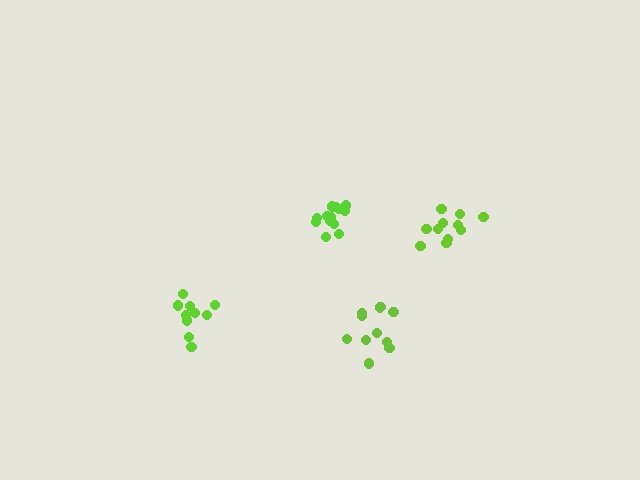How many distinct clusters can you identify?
There are 4 distinct clusters.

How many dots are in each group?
Group 1: 11 dots, Group 2: 13 dots, Group 3: 10 dots, Group 4: 11 dots (45 total).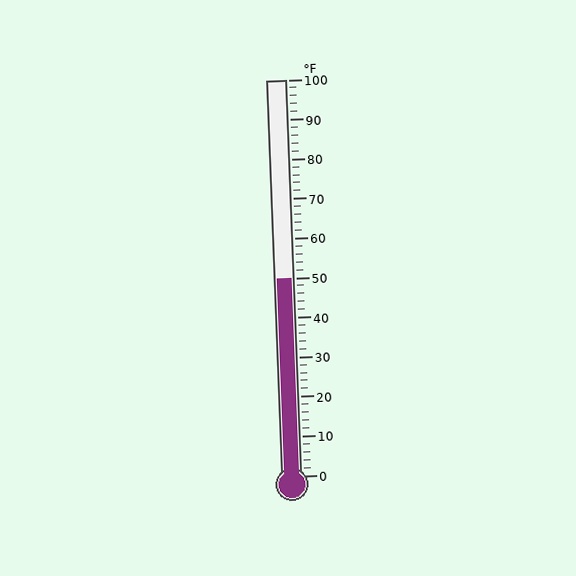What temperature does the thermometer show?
The thermometer shows approximately 50°F.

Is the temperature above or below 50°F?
The temperature is at 50°F.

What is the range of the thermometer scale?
The thermometer scale ranges from 0°F to 100°F.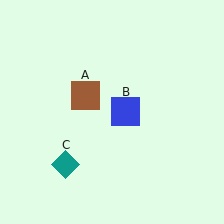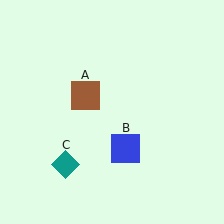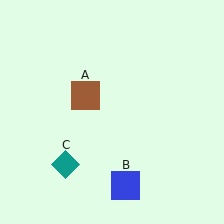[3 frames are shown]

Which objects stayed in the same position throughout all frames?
Brown square (object A) and teal diamond (object C) remained stationary.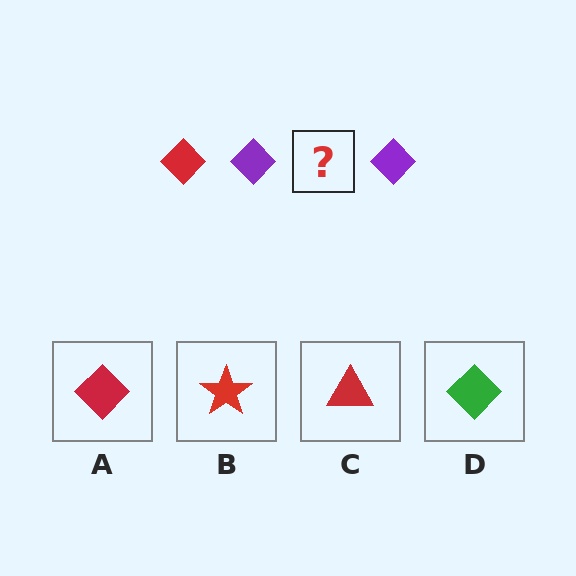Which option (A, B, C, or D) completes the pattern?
A.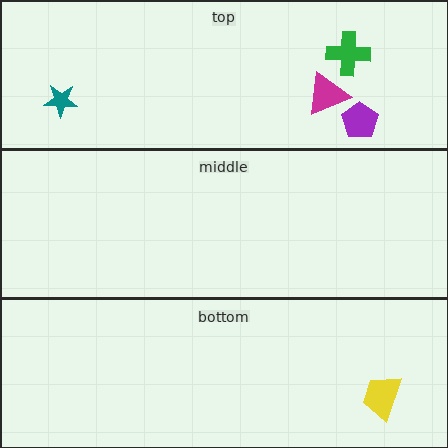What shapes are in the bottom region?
The yellow trapezoid.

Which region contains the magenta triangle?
The top region.